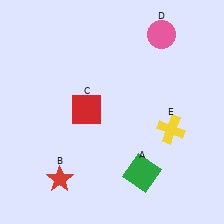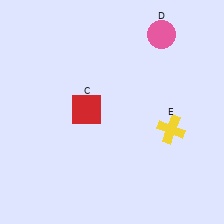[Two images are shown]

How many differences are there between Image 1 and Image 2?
There are 2 differences between the two images.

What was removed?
The red star (B), the green square (A) were removed in Image 2.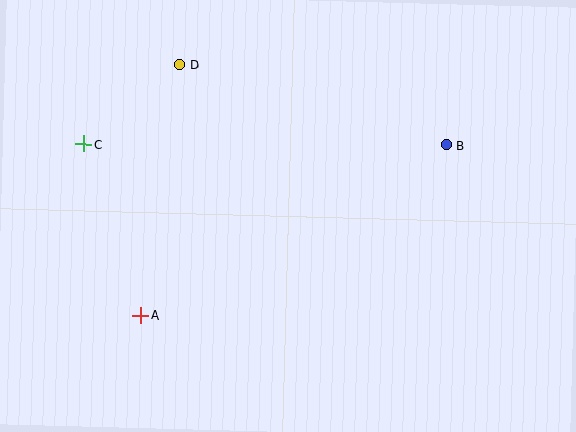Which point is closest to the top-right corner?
Point B is closest to the top-right corner.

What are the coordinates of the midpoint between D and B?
The midpoint between D and B is at (313, 105).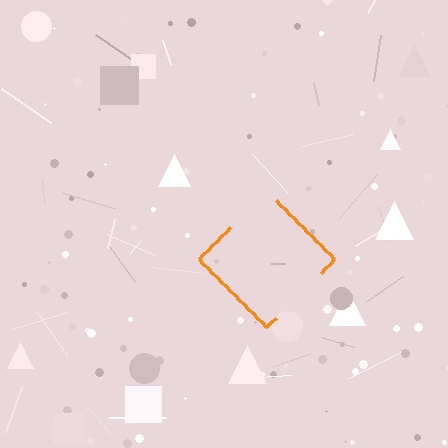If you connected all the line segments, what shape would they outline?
They would outline a diamond.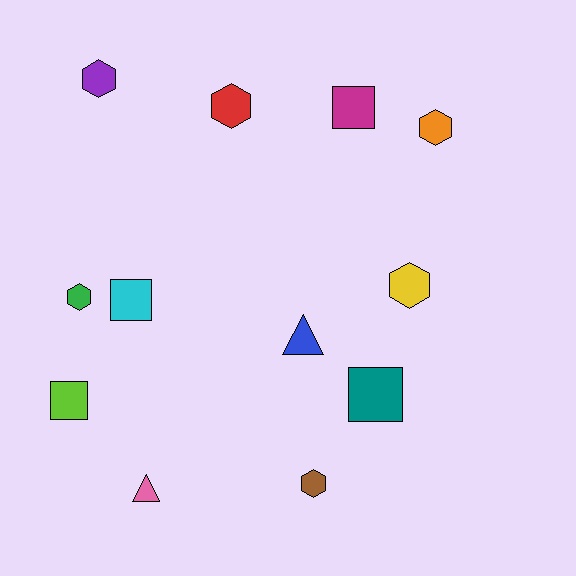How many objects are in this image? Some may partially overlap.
There are 12 objects.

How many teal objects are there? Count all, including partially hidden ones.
There is 1 teal object.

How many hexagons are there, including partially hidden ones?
There are 6 hexagons.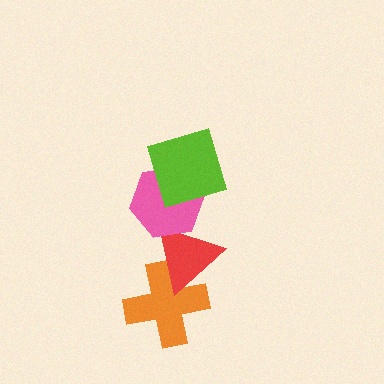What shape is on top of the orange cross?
The red triangle is on top of the orange cross.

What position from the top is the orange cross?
The orange cross is 4th from the top.